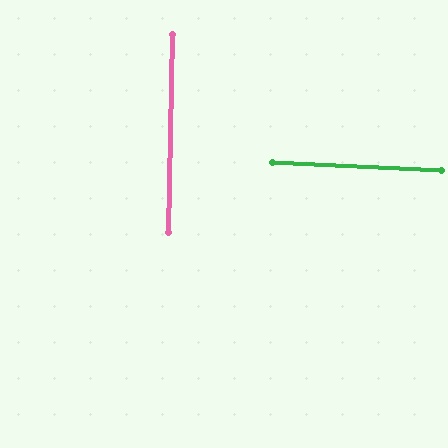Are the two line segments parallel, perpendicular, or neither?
Perpendicular — they meet at approximately 89°.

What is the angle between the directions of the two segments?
Approximately 89 degrees.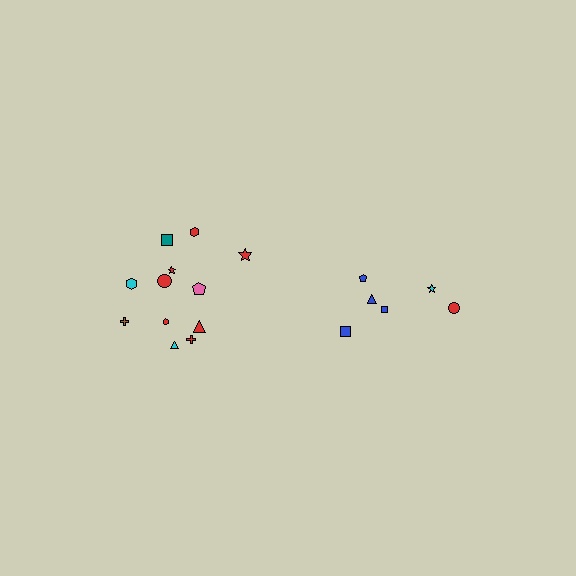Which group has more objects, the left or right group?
The left group.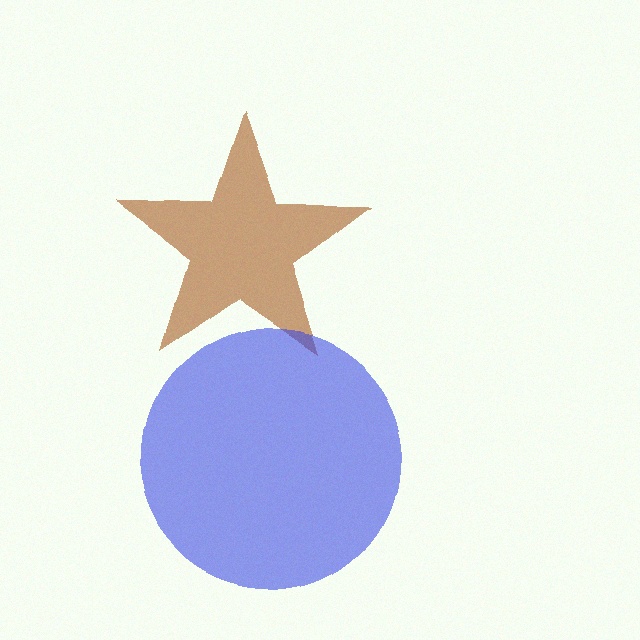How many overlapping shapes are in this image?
There are 2 overlapping shapes in the image.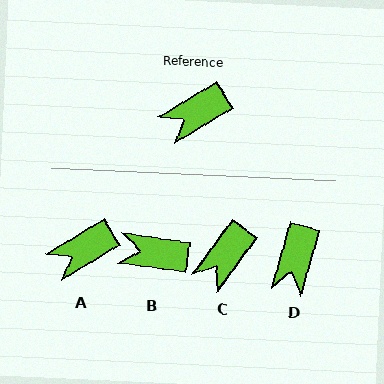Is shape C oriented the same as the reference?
No, it is off by about 23 degrees.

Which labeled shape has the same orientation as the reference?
A.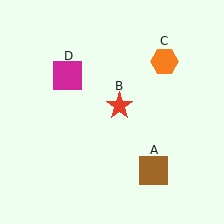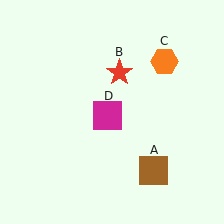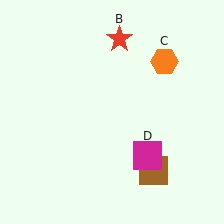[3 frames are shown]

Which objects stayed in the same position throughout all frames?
Brown square (object A) and orange hexagon (object C) remained stationary.